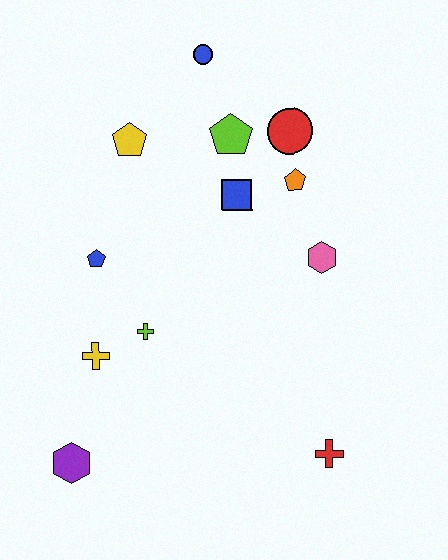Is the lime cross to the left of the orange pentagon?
Yes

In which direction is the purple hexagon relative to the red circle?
The purple hexagon is below the red circle.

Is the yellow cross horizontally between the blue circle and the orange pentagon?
No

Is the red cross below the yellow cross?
Yes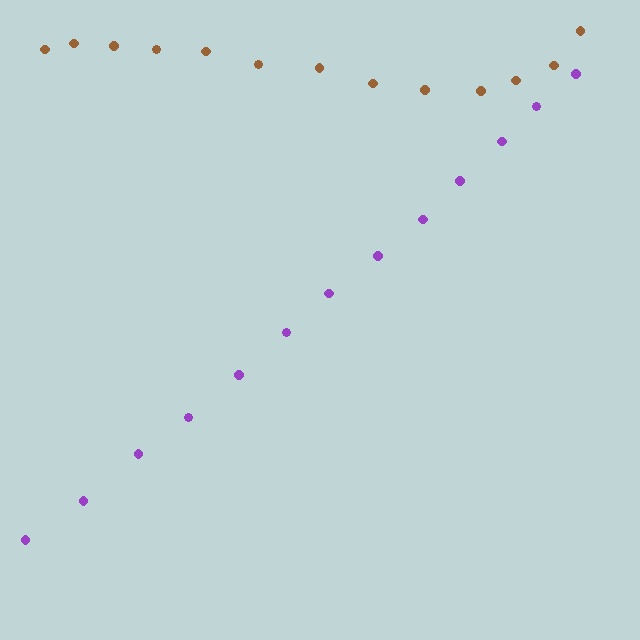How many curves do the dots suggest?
There are 2 distinct paths.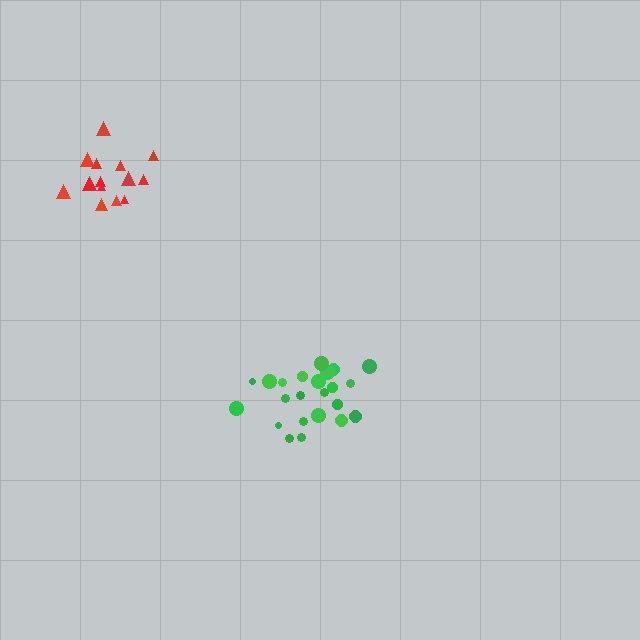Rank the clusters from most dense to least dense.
red, green.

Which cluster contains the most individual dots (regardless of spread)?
Green (23).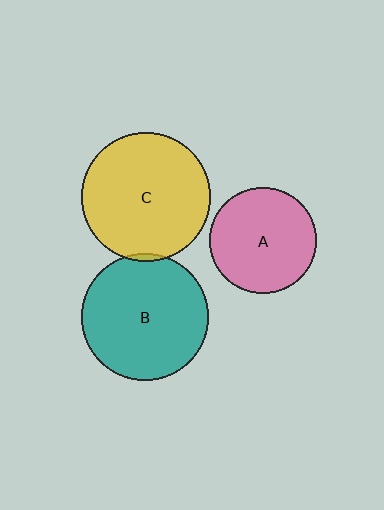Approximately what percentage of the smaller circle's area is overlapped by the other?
Approximately 5%.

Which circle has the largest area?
Circle C (yellow).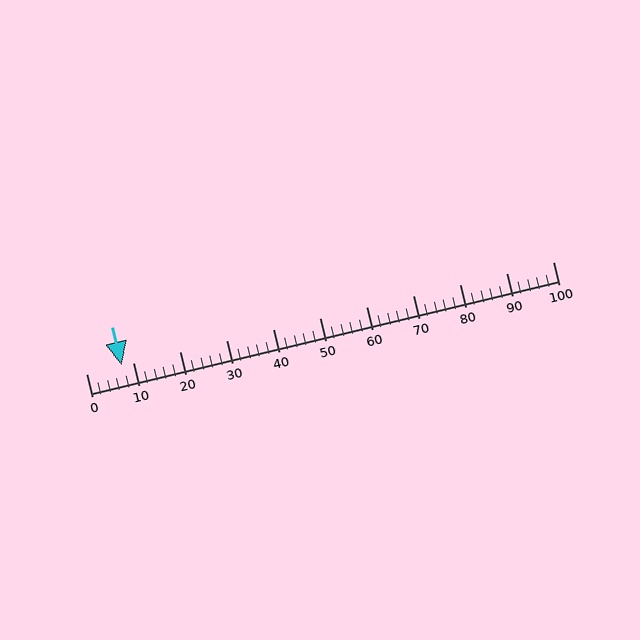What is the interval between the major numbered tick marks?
The major tick marks are spaced 10 units apart.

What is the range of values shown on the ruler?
The ruler shows values from 0 to 100.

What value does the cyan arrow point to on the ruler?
The cyan arrow points to approximately 8.